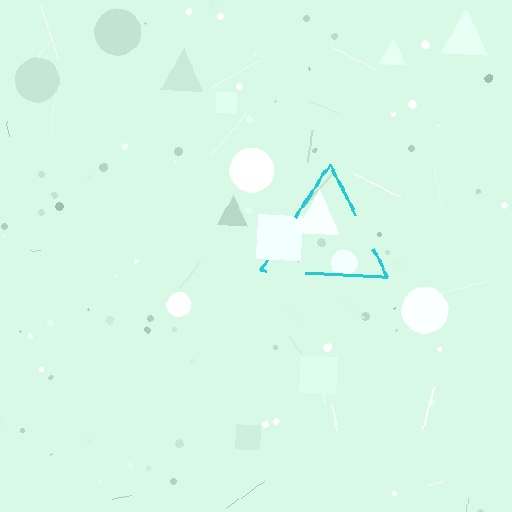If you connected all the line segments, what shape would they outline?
They would outline a triangle.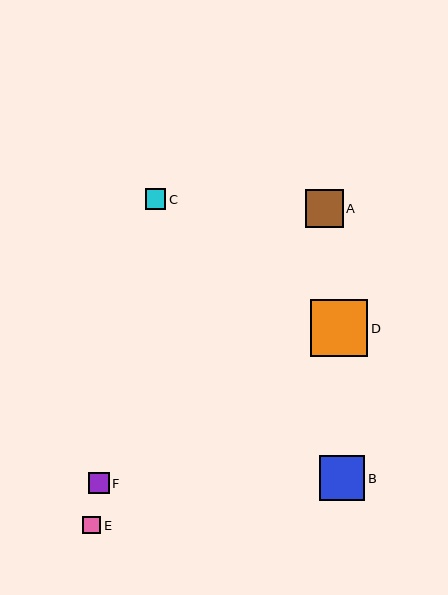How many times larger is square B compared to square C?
Square B is approximately 2.2 times the size of square C.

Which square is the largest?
Square D is the largest with a size of approximately 57 pixels.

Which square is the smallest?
Square E is the smallest with a size of approximately 18 pixels.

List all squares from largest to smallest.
From largest to smallest: D, B, A, F, C, E.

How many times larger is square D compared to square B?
Square D is approximately 1.3 times the size of square B.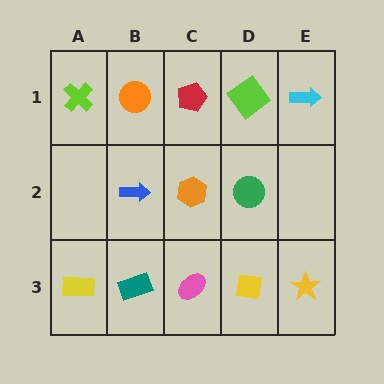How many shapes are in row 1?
5 shapes.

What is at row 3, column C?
A pink ellipse.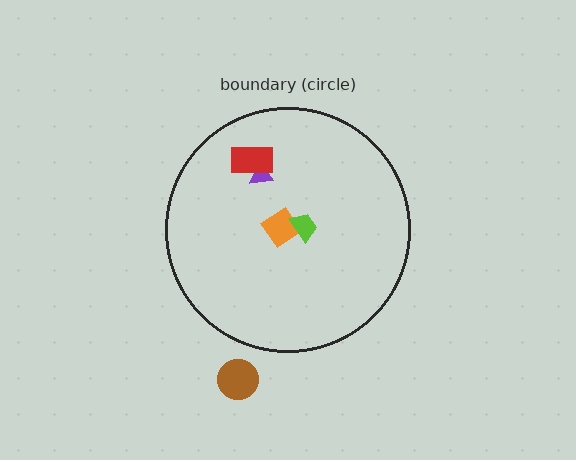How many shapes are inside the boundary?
4 inside, 1 outside.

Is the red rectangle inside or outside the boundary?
Inside.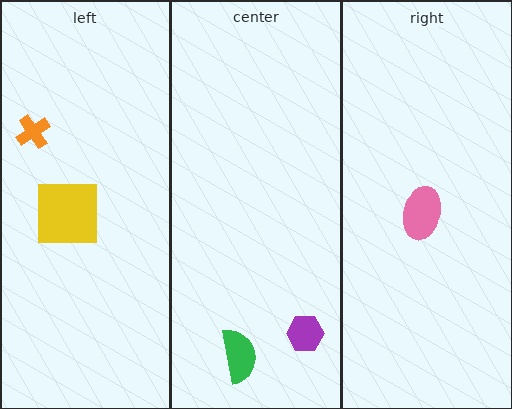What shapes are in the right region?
The pink ellipse.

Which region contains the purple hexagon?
The center region.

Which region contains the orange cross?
The left region.